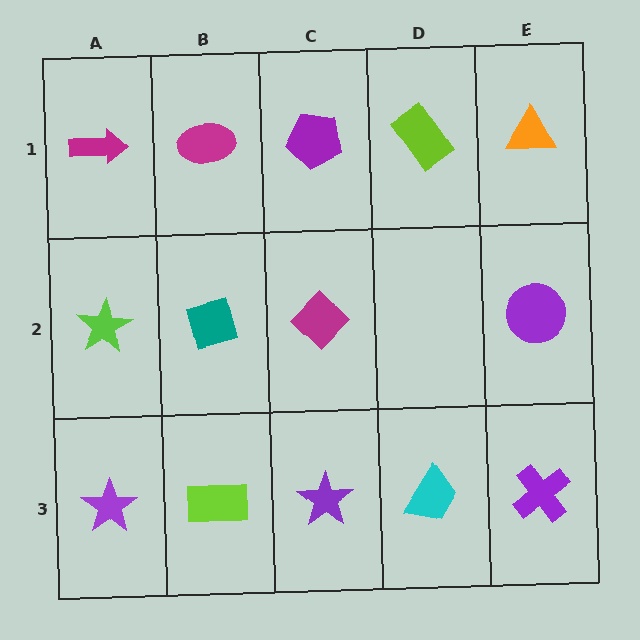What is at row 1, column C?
A purple pentagon.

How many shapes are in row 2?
4 shapes.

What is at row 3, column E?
A purple cross.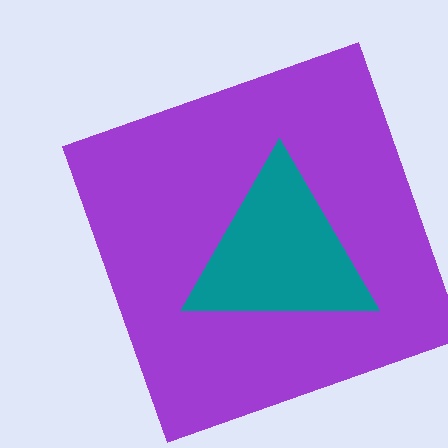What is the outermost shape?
The purple square.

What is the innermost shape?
The teal triangle.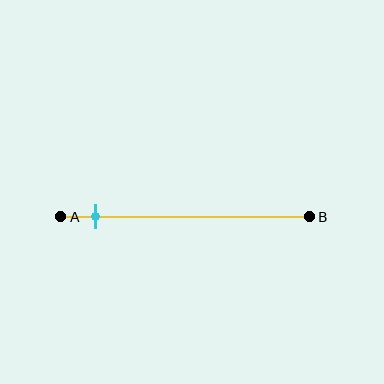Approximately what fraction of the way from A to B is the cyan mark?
The cyan mark is approximately 15% of the way from A to B.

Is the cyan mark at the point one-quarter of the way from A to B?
No, the mark is at about 15% from A, not at the 25% one-quarter point.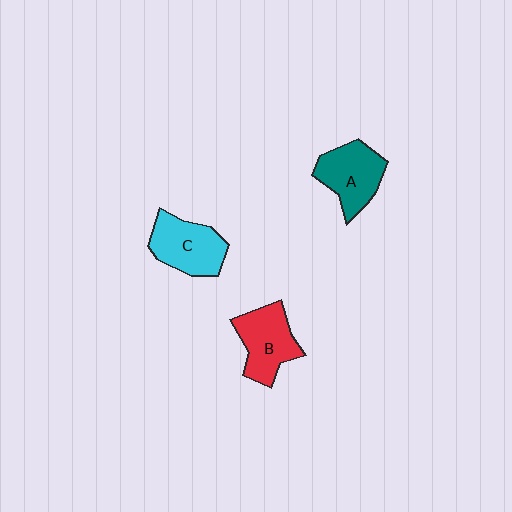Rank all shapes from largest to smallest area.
From largest to smallest: C (cyan), B (red), A (teal).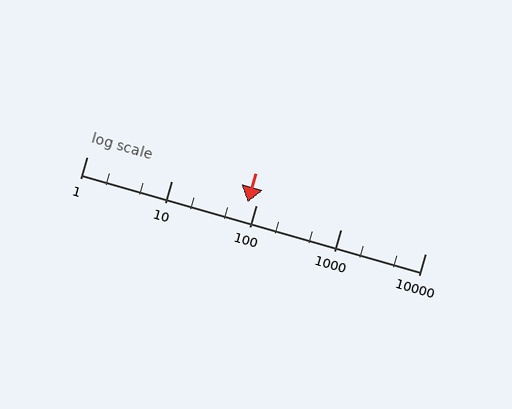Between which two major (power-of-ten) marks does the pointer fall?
The pointer is between 10 and 100.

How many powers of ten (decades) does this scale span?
The scale spans 4 decades, from 1 to 10000.